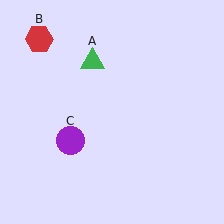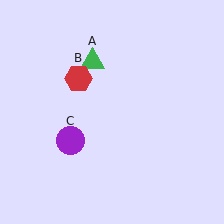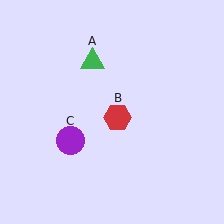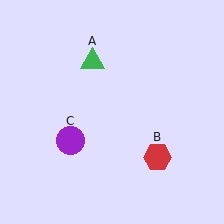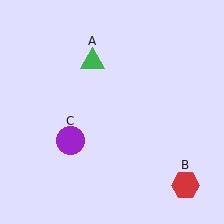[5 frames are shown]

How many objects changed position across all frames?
1 object changed position: red hexagon (object B).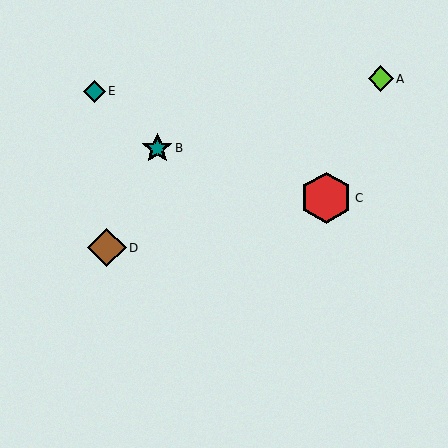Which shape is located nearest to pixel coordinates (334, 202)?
The red hexagon (labeled C) at (326, 198) is nearest to that location.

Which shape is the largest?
The red hexagon (labeled C) is the largest.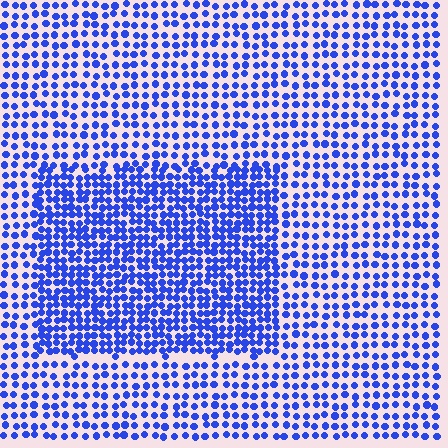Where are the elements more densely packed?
The elements are more densely packed inside the rectangle boundary.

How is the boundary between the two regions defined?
The boundary is defined by a change in element density (approximately 1.8x ratio). All elements are the same color, size, and shape.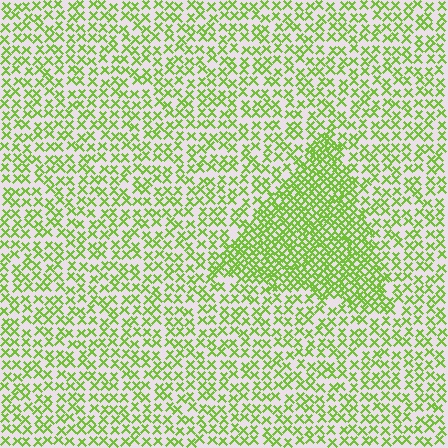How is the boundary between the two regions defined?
The boundary is defined by a change in element density (approximately 2.1x ratio). All elements are the same color, size, and shape.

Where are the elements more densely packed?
The elements are more densely packed inside the triangle boundary.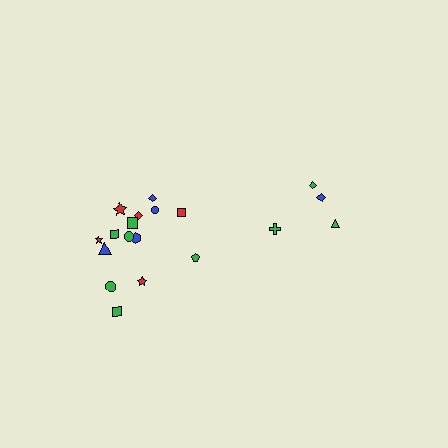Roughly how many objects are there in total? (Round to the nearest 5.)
Roughly 20 objects in total.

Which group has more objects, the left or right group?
The left group.